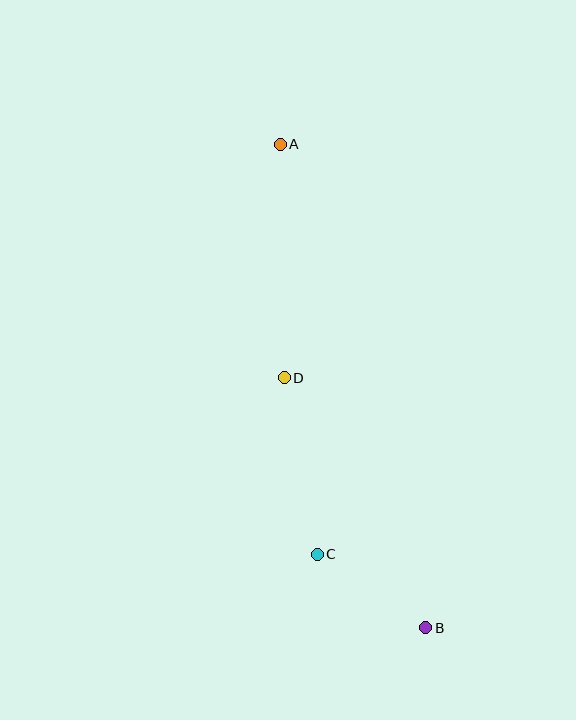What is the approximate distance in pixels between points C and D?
The distance between C and D is approximately 180 pixels.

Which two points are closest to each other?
Points B and C are closest to each other.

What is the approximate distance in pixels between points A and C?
The distance between A and C is approximately 412 pixels.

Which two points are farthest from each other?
Points A and B are farthest from each other.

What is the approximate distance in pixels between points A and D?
The distance between A and D is approximately 234 pixels.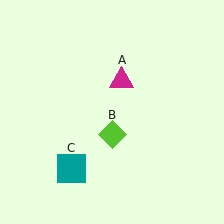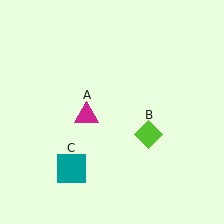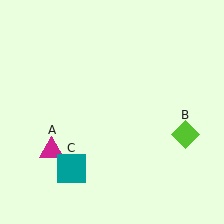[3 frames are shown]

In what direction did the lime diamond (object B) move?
The lime diamond (object B) moved right.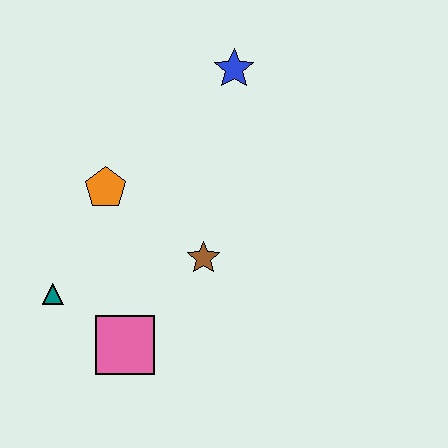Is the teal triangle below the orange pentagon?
Yes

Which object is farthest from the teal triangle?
The blue star is farthest from the teal triangle.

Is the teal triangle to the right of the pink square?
No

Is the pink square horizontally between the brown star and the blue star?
No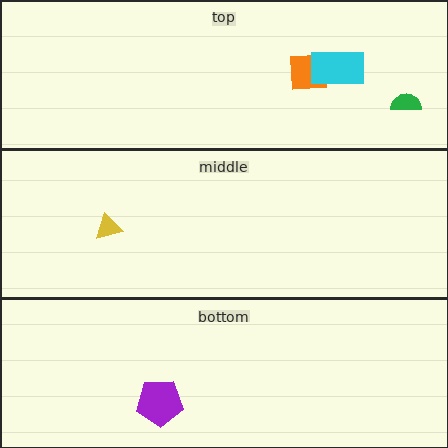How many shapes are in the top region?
3.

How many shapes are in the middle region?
1.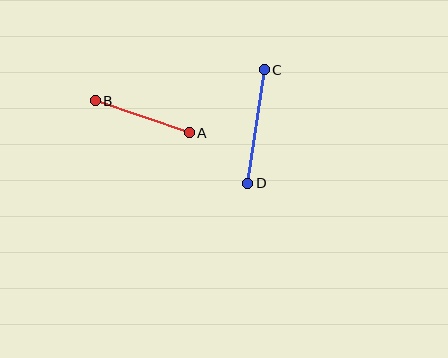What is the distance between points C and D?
The distance is approximately 115 pixels.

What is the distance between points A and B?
The distance is approximately 99 pixels.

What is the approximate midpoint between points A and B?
The midpoint is at approximately (142, 117) pixels.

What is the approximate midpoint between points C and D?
The midpoint is at approximately (256, 127) pixels.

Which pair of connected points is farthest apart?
Points C and D are farthest apart.